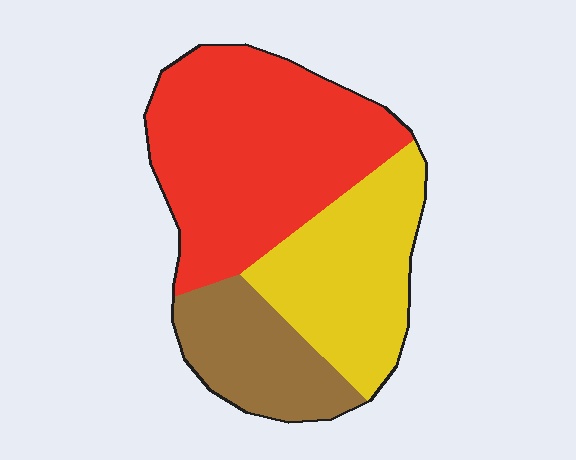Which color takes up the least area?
Brown, at roughly 20%.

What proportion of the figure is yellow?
Yellow covers about 30% of the figure.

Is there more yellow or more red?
Red.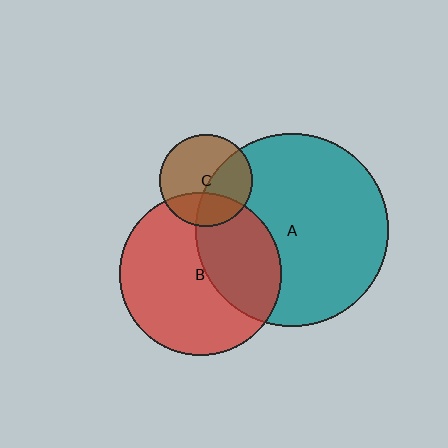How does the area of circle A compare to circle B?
Approximately 1.4 times.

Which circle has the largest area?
Circle A (teal).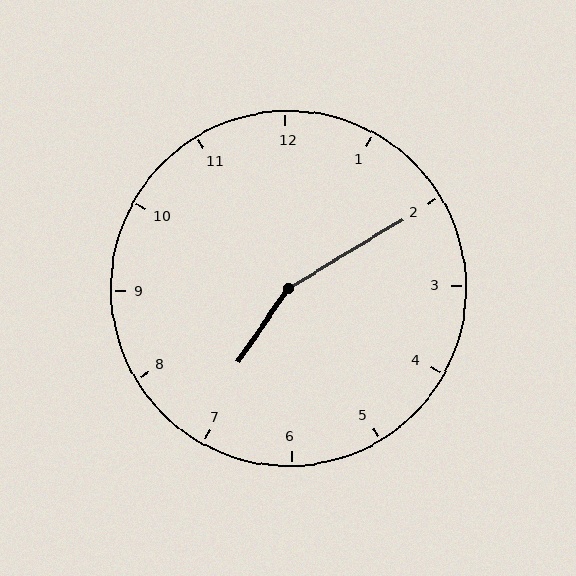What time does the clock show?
7:10.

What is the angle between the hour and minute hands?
Approximately 155 degrees.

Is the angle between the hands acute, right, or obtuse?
It is obtuse.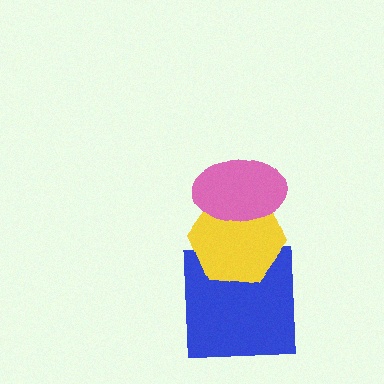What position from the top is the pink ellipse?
The pink ellipse is 1st from the top.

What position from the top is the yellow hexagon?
The yellow hexagon is 2nd from the top.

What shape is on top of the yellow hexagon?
The pink ellipse is on top of the yellow hexagon.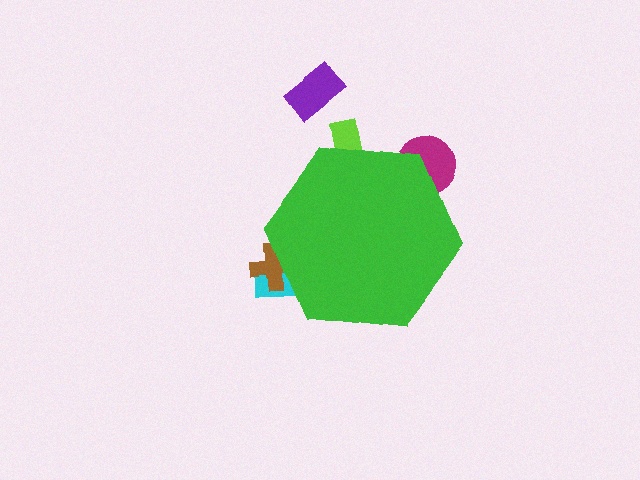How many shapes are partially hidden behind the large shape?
4 shapes are partially hidden.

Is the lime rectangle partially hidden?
Yes, the lime rectangle is partially hidden behind the green hexagon.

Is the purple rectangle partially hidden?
No, the purple rectangle is fully visible.